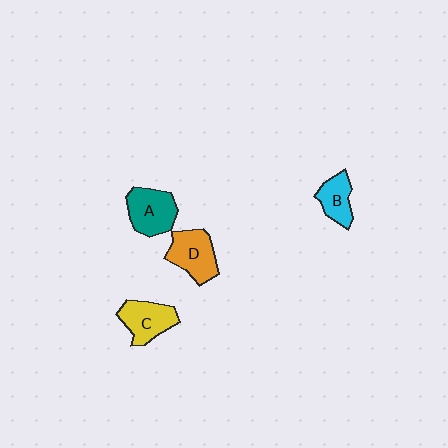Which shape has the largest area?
Shape D (orange).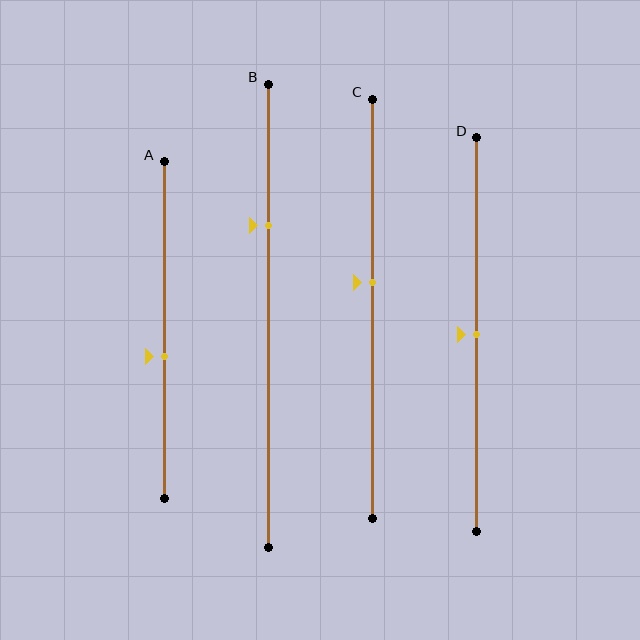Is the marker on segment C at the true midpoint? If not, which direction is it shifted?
No, the marker on segment C is shifted upward by about 6% of the segment length.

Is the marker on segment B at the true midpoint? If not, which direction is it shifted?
No, the marker on segment B is shifted upward by about 19% of the segment length.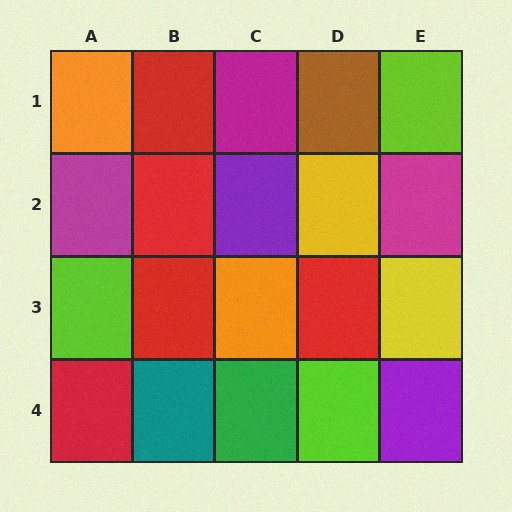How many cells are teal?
1 cell is teal.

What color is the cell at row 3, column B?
Red.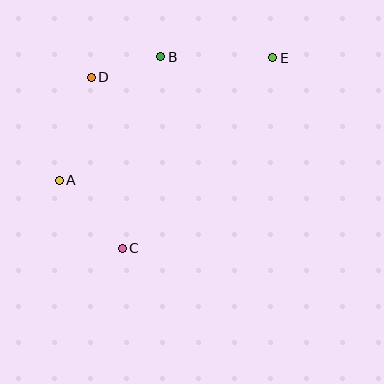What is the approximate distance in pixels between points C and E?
The distance between C and E is approximately 243 pixels.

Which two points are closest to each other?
Points B and D are closest to each other.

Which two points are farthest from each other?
Points A and E are farthest from each other.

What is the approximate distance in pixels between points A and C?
The distance between A and C is approximately 93 pixels.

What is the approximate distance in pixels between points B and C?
The distance between B and C is approximately 196 pixels.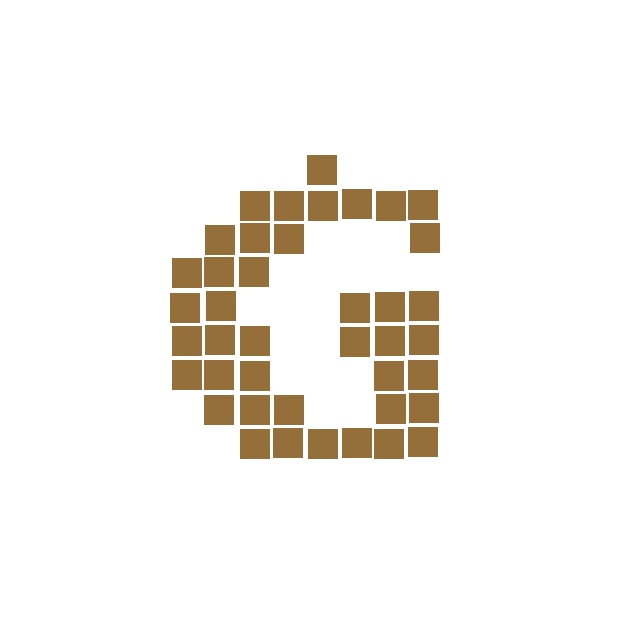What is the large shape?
The large shape is the letter G.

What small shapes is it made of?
It is made of small squares.